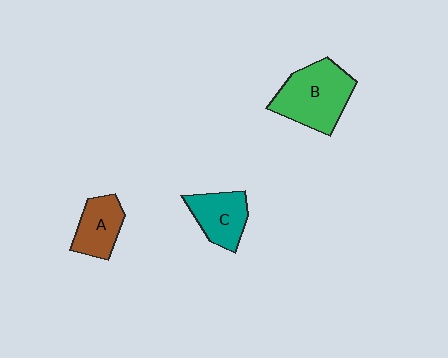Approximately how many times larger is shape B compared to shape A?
Approximately 1.7 times.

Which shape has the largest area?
Shape B (green).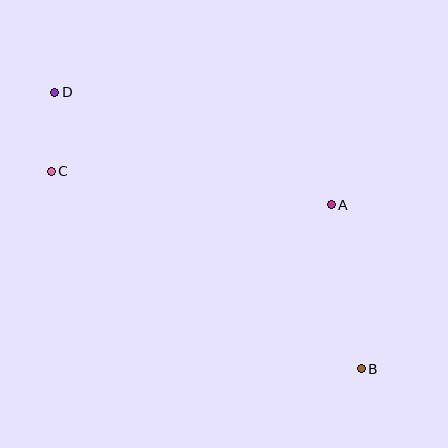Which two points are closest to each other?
Points C and D are closest to each other.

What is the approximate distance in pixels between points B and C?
The distance between B and C is approximately 368 pixels.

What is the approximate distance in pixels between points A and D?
The distance between A and D is approximately 298 pixels.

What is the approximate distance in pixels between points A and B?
The distance between A and B is approximately 167 pixels.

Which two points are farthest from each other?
Points B and D are farthest from each other.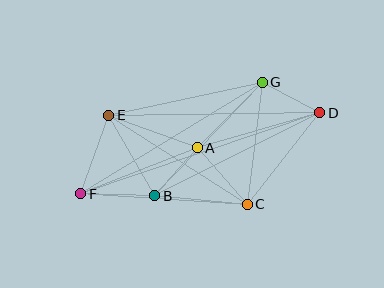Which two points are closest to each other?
Points A and B are closest to each other.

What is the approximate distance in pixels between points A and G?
The distance between A and G is approximately 92 pixels.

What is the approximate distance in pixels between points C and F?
The distance between C and F is approximately 167 pixels.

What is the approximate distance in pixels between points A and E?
The distance between A and E is approximately 94 pixels.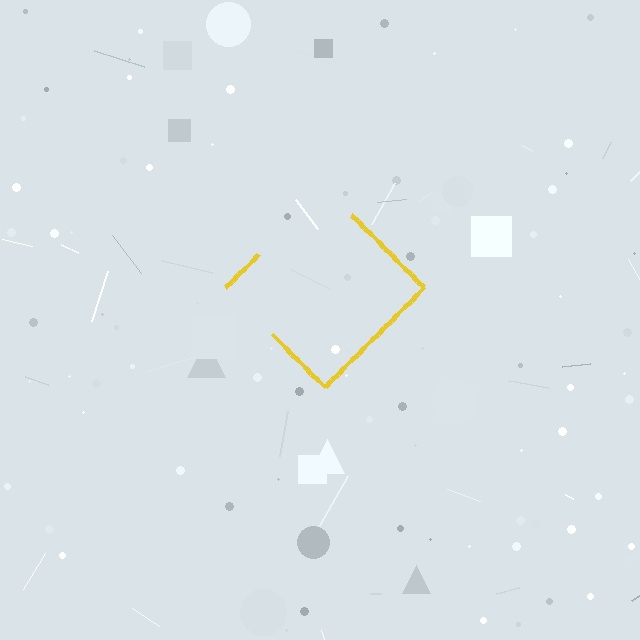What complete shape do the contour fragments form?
The contour fragments form a diamond.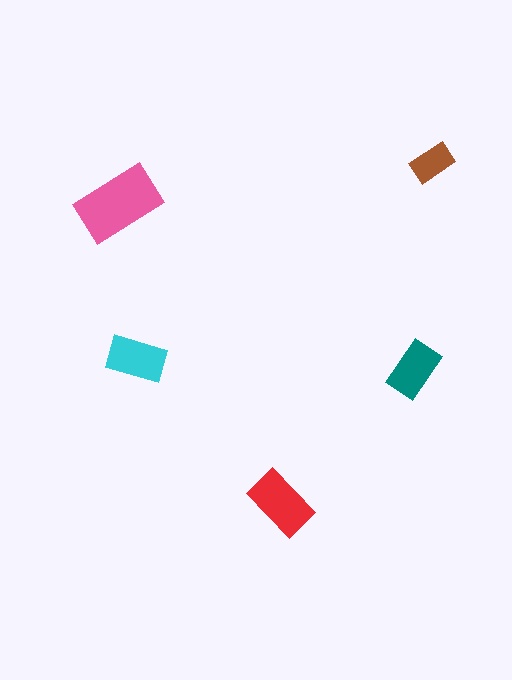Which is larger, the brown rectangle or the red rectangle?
The red one.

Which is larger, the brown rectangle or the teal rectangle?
The teal one.